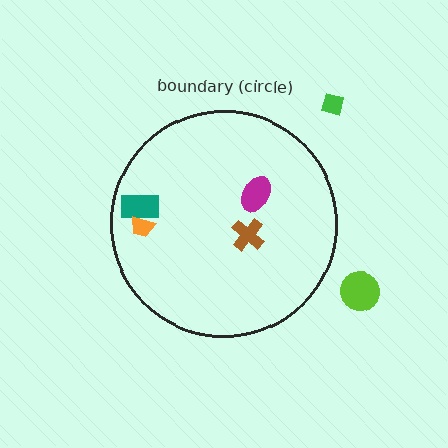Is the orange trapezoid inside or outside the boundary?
Inside.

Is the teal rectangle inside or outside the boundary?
Inside.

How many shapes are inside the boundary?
4 inside, 2 outside.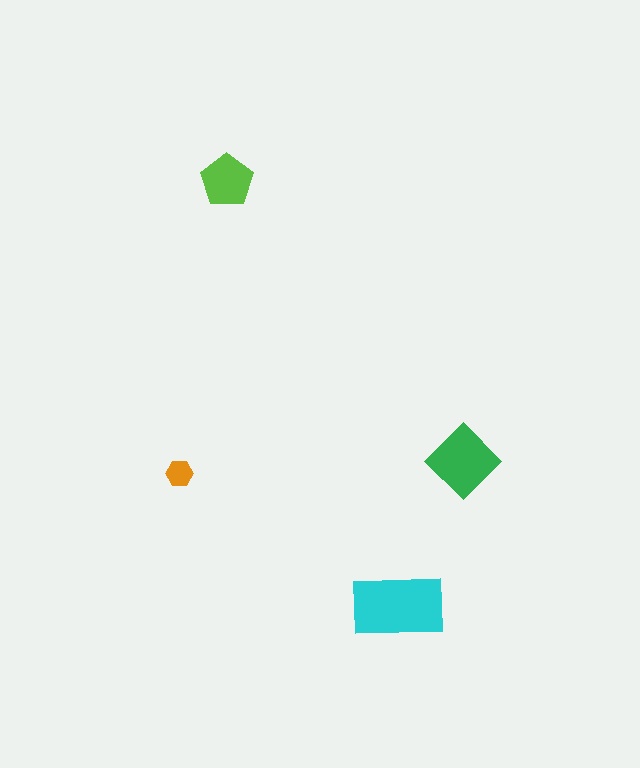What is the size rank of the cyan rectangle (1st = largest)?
1st.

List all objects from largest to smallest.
The cyan rectangle, the green diamond, the lime pentagon, the orange hexagon.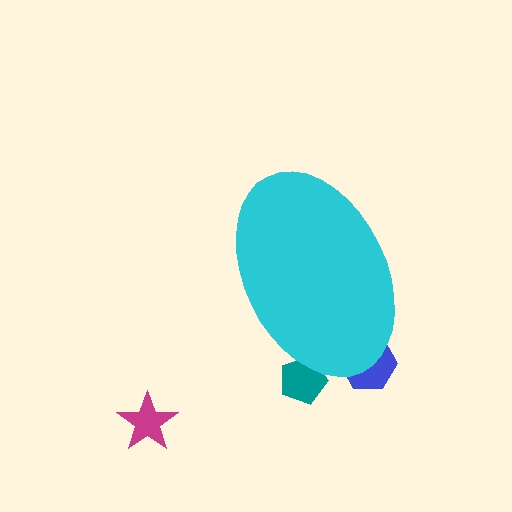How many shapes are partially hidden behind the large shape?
2 shapes are partially hidden.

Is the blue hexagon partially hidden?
Yes, the blue hexagon is partially hidden behind the cyan ellipse.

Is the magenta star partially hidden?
No, the magenta star is fully visible.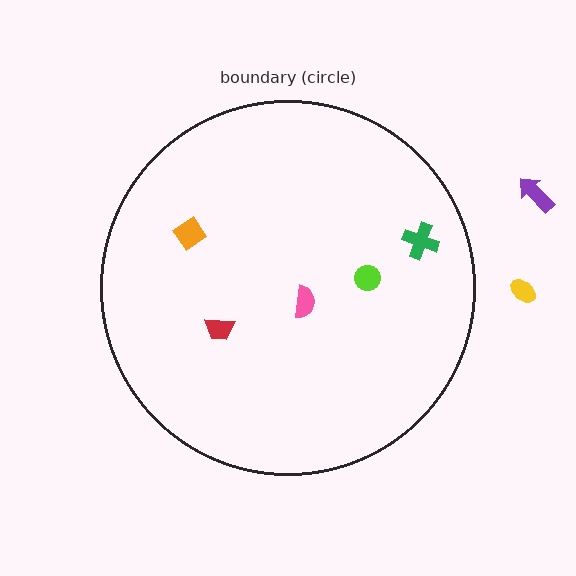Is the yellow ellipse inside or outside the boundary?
Outside.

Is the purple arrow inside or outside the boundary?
Outside.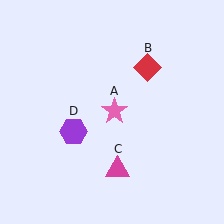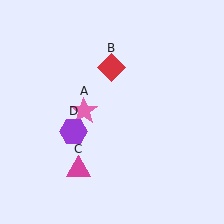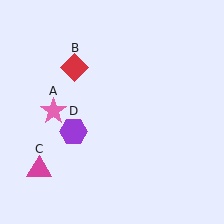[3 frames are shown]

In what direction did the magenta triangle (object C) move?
The magenta triangle (object C) moved left.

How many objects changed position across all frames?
3 objects changed position: pink star (object A), red diamond (object B), magenta triangle (object C).